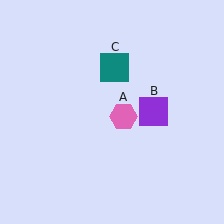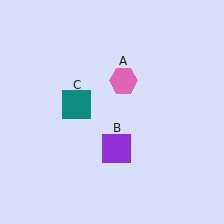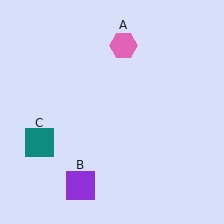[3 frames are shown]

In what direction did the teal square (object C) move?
The teal square (object C) moved down and to the left.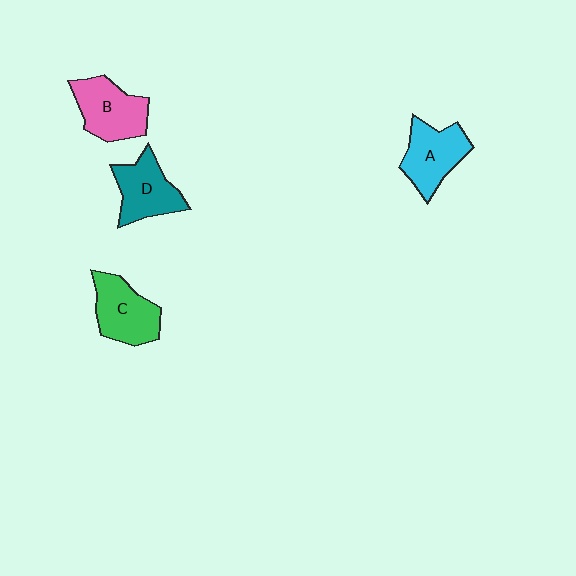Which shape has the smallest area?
Shape D (teal).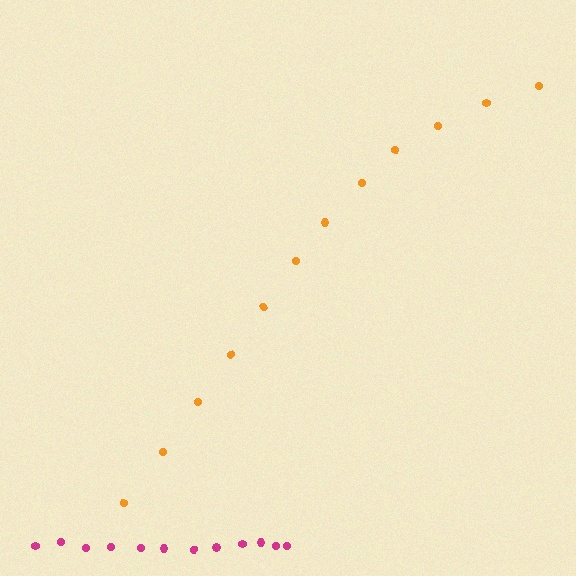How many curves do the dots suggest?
There are 2 distinct paths.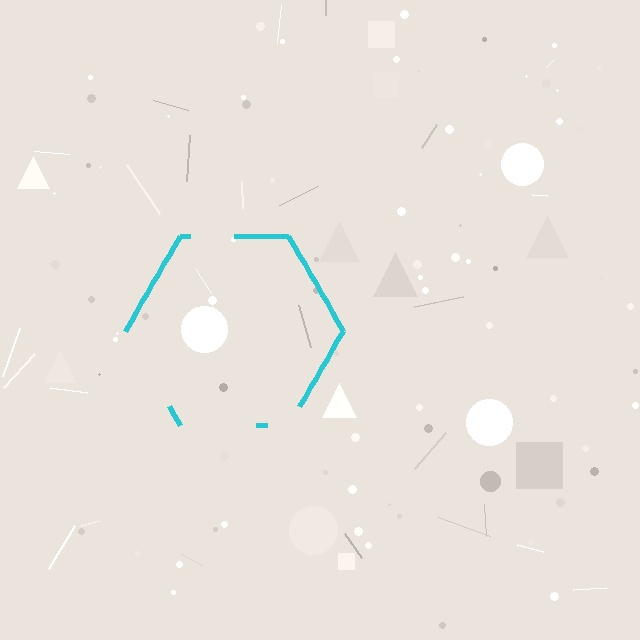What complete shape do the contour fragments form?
The contour fragments form a hexagon.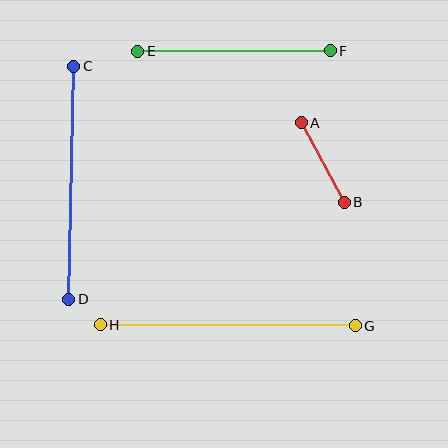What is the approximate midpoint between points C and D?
The midpoint is at approximately (71, 183) pixels.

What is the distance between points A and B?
The distance is approximately 91 pixels.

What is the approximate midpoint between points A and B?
The midpoint is at approximately (323, 163) pixels.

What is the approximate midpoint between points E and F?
The midpoint is at approximately (234, 51) pixels.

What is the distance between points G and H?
The distance is approximately 255 pixels.